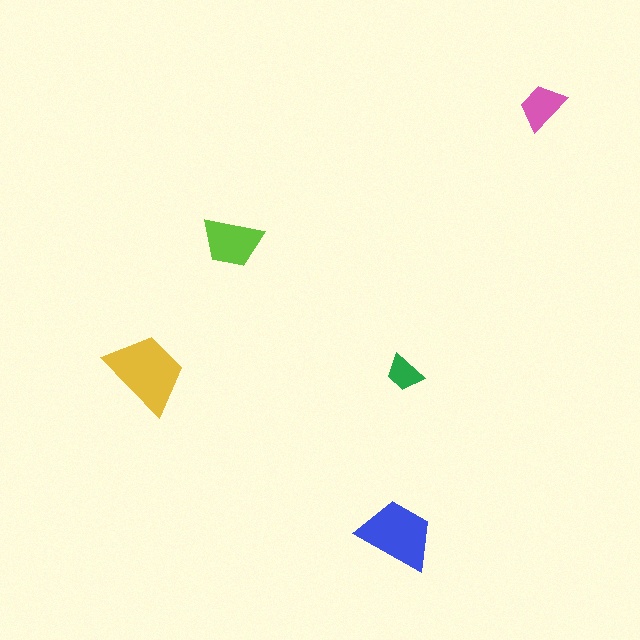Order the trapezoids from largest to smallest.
the yellow one, the blue one, the lime one, the pink one, the green one.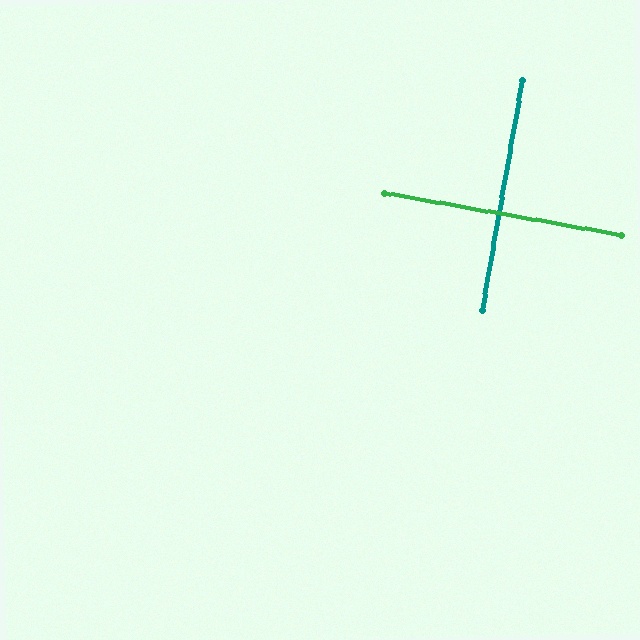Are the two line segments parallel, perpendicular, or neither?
Perpendicular — they meet at approximately 90°.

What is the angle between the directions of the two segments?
Approximately 90 degrees.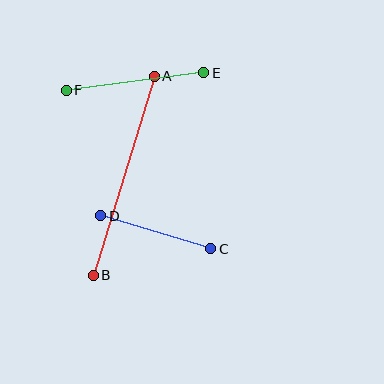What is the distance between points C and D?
The distance is approximately 115 pixels.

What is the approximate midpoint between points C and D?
The midpoint is at approximately (156, 232) pixels.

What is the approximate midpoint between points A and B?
The midpoint is at approximately (124, 176) pixels.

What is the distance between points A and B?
The distance is approximately 208 pixels.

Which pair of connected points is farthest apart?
Points A and B are farthest apart.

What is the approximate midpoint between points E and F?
The midpoint is at approximately (135, 81) pixels.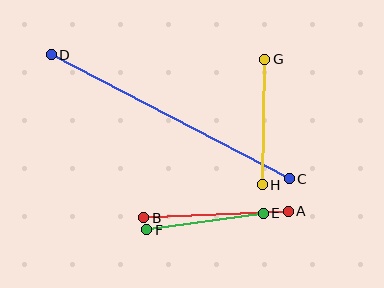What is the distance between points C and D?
The distance is approximately 269 pixels.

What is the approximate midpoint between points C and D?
The midpoint is at approximately (170, 117) pixels.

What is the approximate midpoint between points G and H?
The midpoint is at approximately (263, 122) pixels.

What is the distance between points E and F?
The distance is approximately 117 pixels.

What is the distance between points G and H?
The distance is approximately 126 pixels.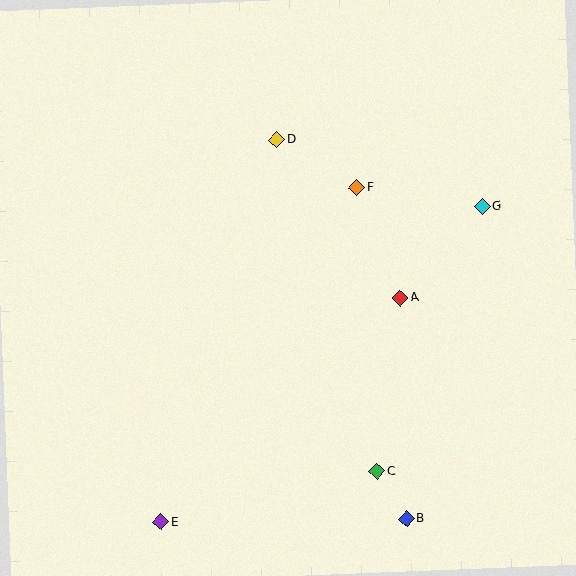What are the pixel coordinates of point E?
Point E is at (161, 522).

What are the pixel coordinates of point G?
Point G is at (482, 206).